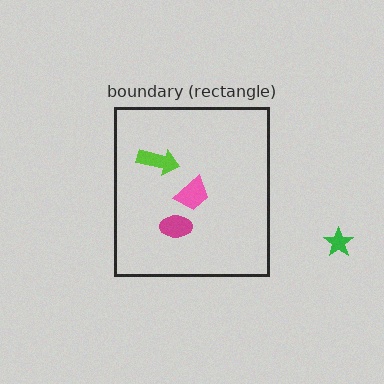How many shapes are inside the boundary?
3 inside, 1 outside.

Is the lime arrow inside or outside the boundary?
Inside.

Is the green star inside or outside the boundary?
Outside.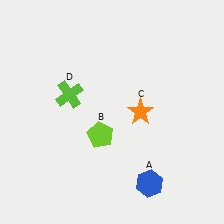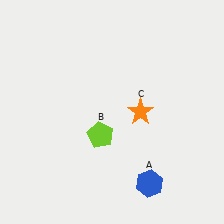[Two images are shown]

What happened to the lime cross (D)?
The lime cross (D) was removed in Image 2. It was in the top-left area of Image 1.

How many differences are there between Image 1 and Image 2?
There is 1 difference between the two images.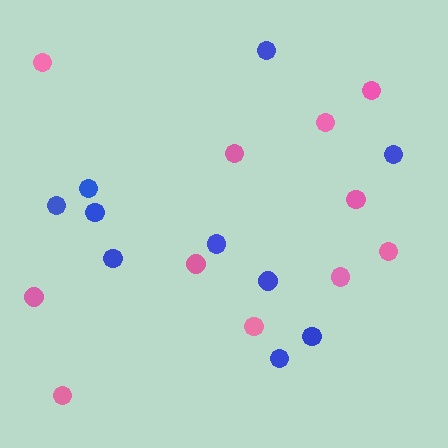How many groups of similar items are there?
There are 2 groups: one group of blue circles (10) and one group of pink circles (11).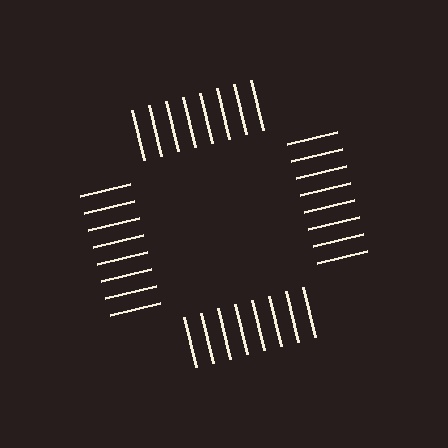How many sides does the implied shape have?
4 sides — the line-ends trace a square.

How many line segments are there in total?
32 — 8 along each of the 4 edges.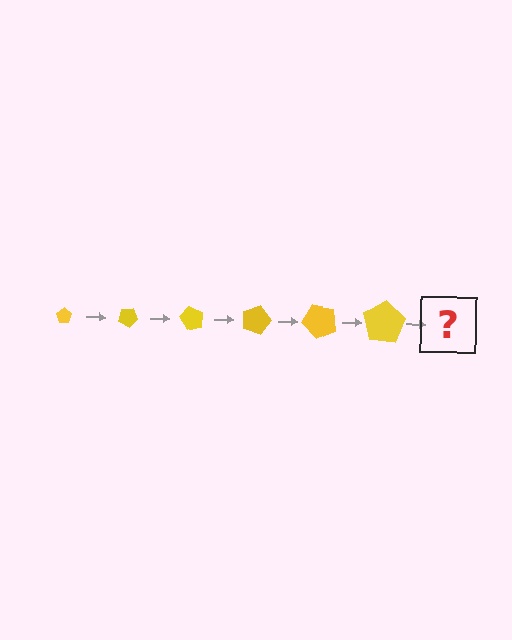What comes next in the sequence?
The next element should be a pentagon, larger than the previous one and rotated 180 degrees from the start.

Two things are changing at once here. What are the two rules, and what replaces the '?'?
The two rules are that the pentagon grows larger each step and it rotates 30 degrees each step. The '?' should be a pentagon, larger than the previous one and rotated 180 degrees from the start.